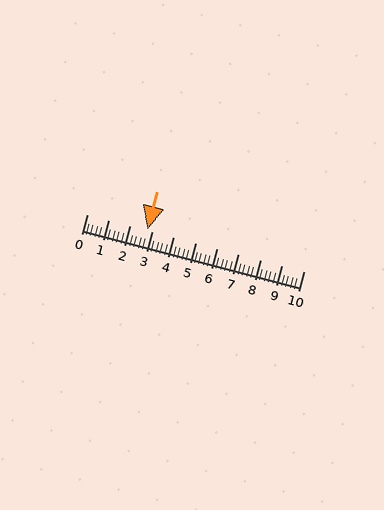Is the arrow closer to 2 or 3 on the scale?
The arrow is closer to 3.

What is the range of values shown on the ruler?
The ruler shows values from 0 to 10.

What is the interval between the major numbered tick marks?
The major tick marks are spaced 1 units apart.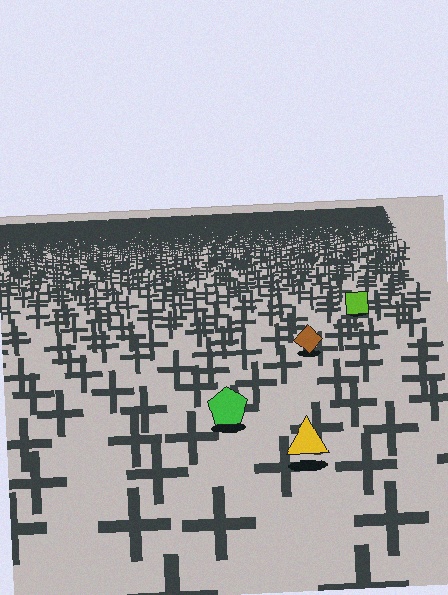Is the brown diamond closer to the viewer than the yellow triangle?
No. The yellow triangle is closer — you can tell from the texture gradient: the ground texture is coarser near it.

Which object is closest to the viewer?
The yellow triangle is closest. The texture marks near it are larger and more spread out.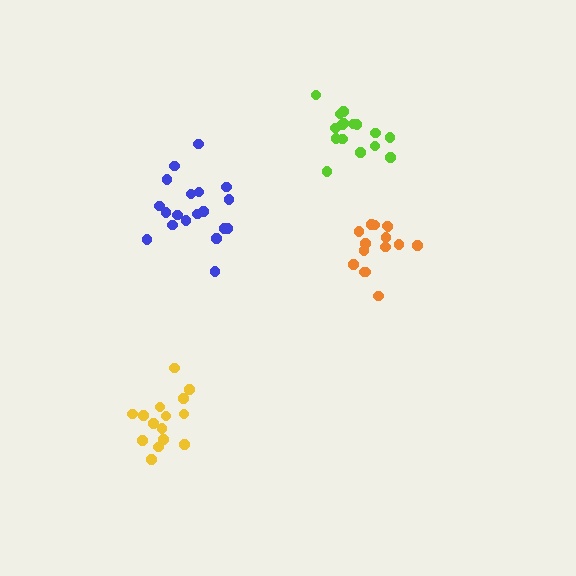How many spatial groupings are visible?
There are 4 spatial groupings.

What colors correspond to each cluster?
The clusters are colored: yellow, blue, lime, orange.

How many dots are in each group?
Group 1: 15 dots, Group 2: 19 dots, Group 3: 16 dots, Group 4: 15 dots (65 total).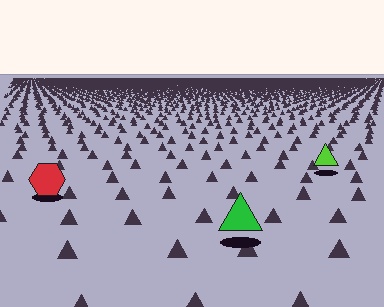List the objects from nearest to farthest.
From nearest to farthest: the green triangle, the red hexagon, the lime triangle.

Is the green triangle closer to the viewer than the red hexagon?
Yes. The green triangle is closer — you can tell from the texture gradient: the ground texture is coarser near it.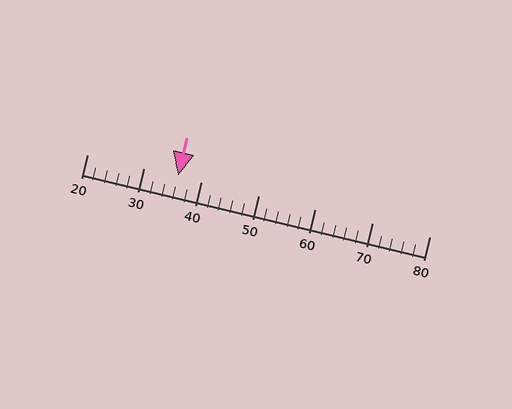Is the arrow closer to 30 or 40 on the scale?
The arrow is closer to 40.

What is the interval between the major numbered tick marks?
The major tick marks are spaced 10 units apart.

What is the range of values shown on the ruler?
The ruler shows values from 20 to 80.